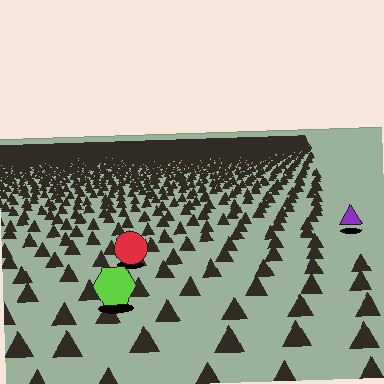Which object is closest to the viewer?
The lime hexagon is closest. The texture marks near it are larger and more spread out.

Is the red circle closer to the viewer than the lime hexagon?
No. The lime hexagon is closer — you can tell from the texture gradient: the ground texture is coarser near it.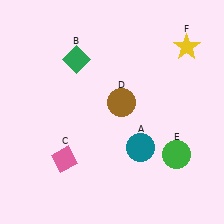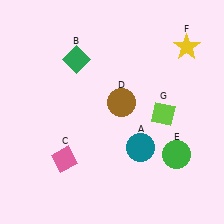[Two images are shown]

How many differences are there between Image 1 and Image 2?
There is 1 difference between the two images.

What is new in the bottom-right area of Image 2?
A lime diamond (G) was added in the bottom-right area of Image 2.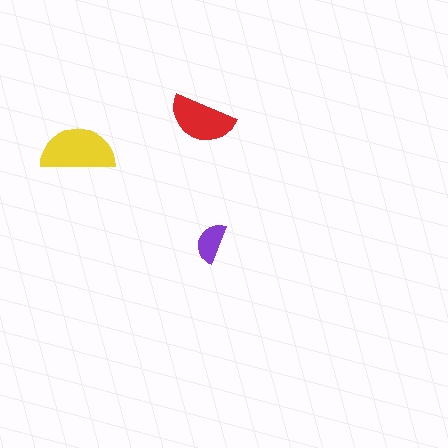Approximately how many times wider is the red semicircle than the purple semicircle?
About 1.5 times wider.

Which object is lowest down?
The purple semicircle is bottommost.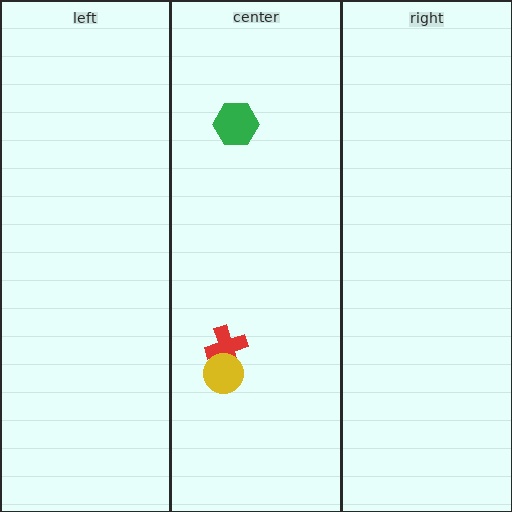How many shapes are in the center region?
3.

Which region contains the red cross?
The center region.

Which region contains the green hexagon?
The center region.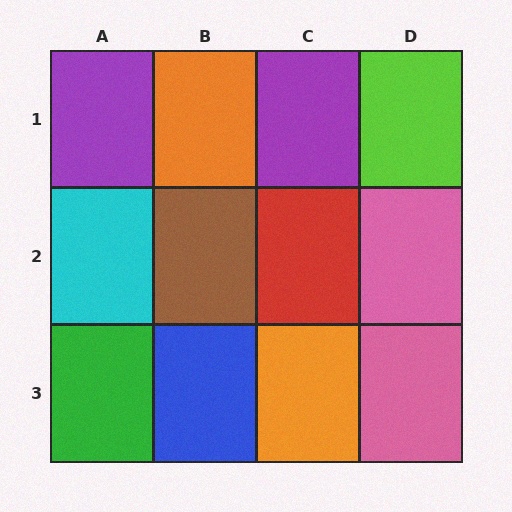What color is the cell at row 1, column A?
Purple.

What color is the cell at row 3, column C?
Orange.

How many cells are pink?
2 cells are pink.